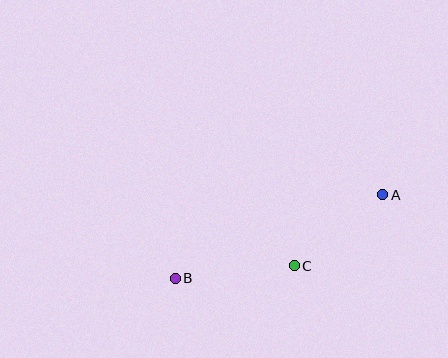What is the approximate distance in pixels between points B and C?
The distance between B and C is approximately 120 pixels.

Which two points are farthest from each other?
Points A and B are farthest from each other.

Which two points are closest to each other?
Points A and C are closest to each other.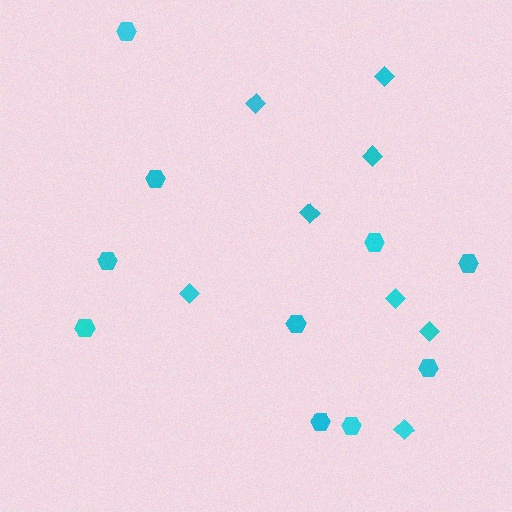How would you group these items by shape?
There are 2 groups: one group of hexagons (10) and one group of diamonds (8).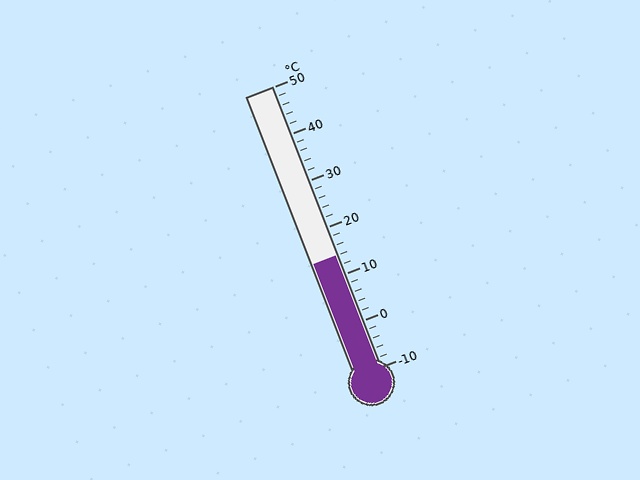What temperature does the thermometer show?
The thermometer shows approximately 14°C.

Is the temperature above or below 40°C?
The temperature is below 40°C.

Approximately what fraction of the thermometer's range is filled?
The thermometer is filled to approximately 40% of its range.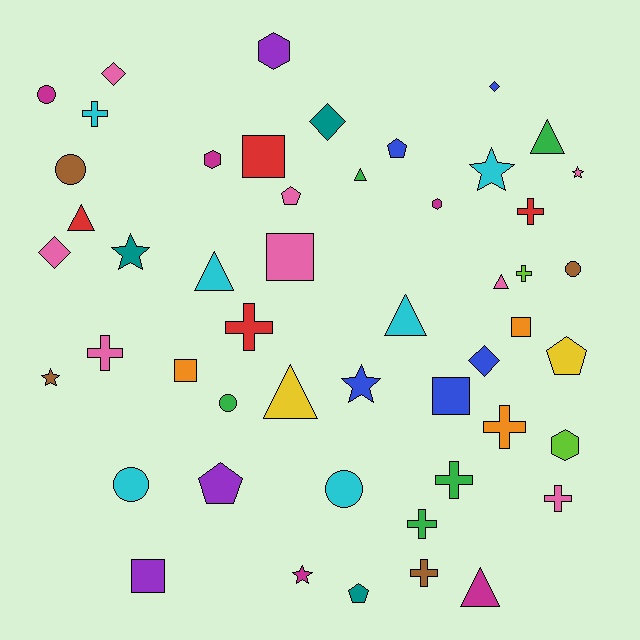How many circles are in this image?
There are 6 circles.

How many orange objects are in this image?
There are 3 orange objects.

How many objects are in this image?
There are 50 objects.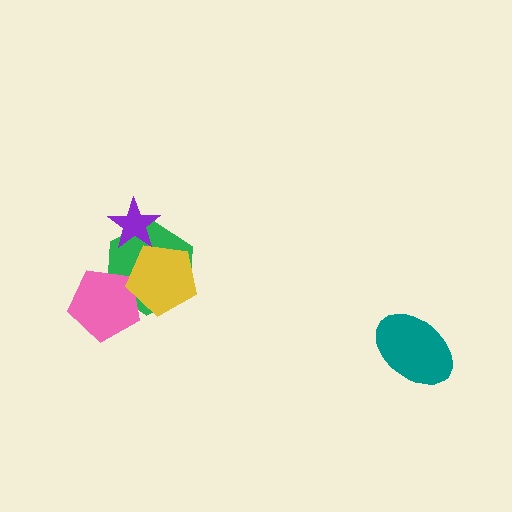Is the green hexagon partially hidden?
Yes, it is partially covered by another shape.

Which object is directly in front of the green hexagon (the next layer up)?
The pink pentagon is directly in front of the green hexagon.